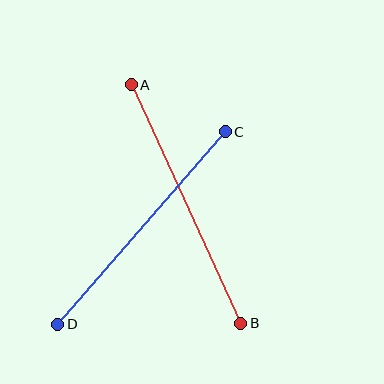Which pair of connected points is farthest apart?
Points A and B are farthest apart.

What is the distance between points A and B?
The distance is approximately 262 pixels.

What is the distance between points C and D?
The distance is approximately 255 pixels.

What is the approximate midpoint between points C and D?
The midpoint is at approximately (142, 228) pixels.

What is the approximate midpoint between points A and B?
The midpoint is at approximately (186, 204) pixels.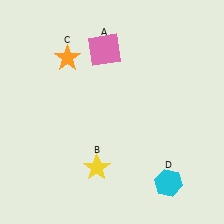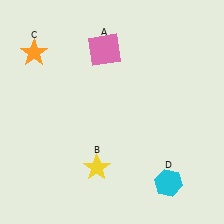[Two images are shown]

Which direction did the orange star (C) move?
The orange star (C) moved left.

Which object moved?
The orange star (C) moved left.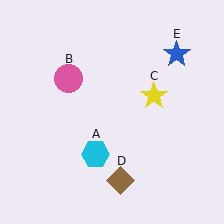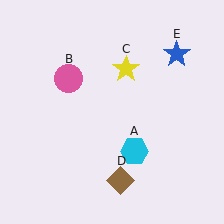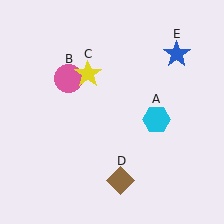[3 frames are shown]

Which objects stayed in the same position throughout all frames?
Pink circle (object B) and brown diamond (object D) and blue star (object E) remained stationary.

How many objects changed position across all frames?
2 objects changed position: cyan hexagon (object A), yellow star (object C).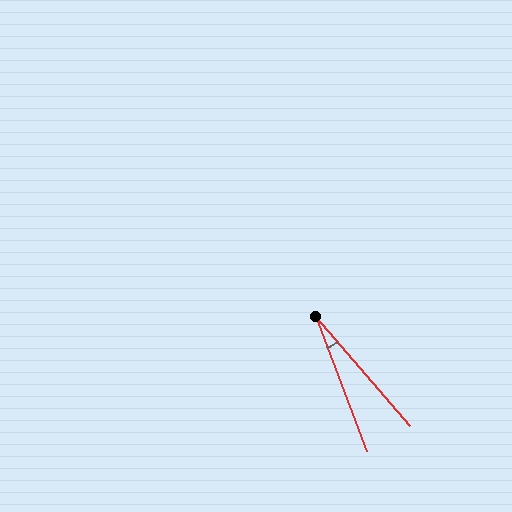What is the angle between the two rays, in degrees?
Approximately 20 degrees.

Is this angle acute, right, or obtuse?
It is acute.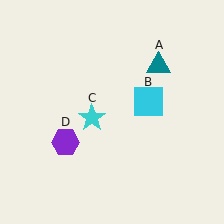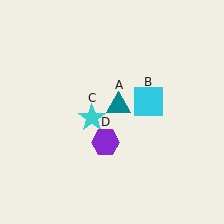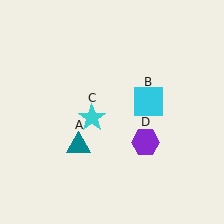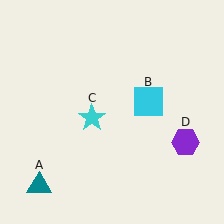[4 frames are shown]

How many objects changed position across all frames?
2 objects changed position: teal triangle (object A), purple hexagon (object D).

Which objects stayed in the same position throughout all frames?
Cyan square (object B) and cyan star (object C) remained stationary.